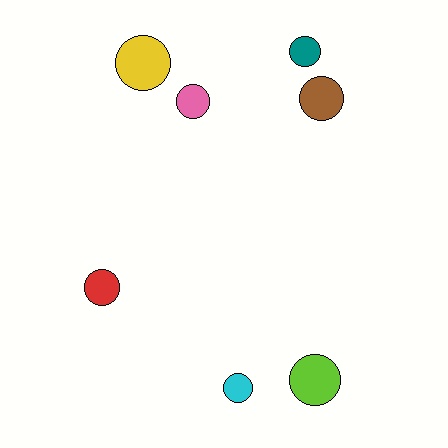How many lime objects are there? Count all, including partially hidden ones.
There is 1 lime object.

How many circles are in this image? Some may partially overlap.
There are 7 circles.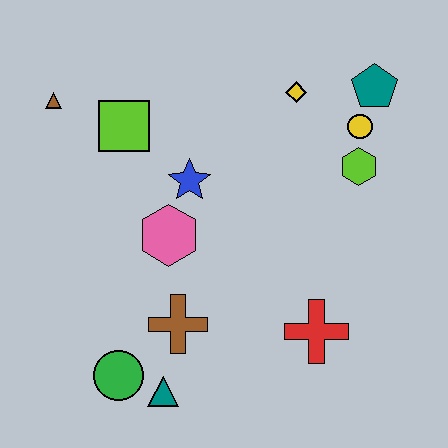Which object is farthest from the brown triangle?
The red cross is farthest from the brown triangle.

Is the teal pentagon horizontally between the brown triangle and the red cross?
No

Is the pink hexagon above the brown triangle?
No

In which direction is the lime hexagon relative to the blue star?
The lime hexagon is to the right of the blue star.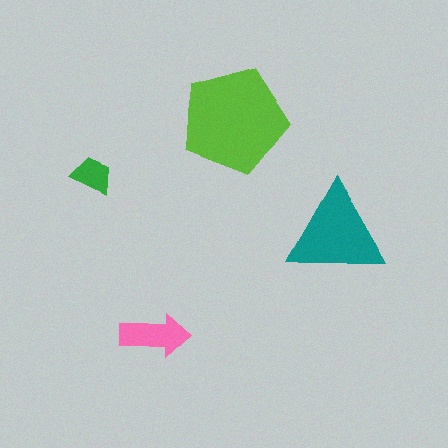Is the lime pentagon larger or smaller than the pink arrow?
Larger.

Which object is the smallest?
The green trapezoid.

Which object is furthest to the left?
The green trapezoid is leftmost.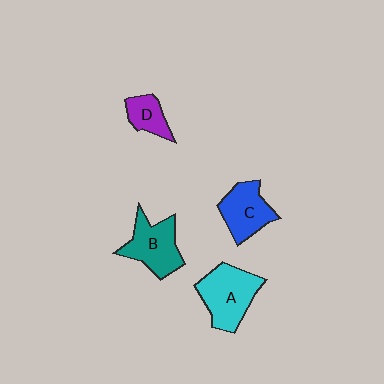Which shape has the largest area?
Shape A (cyan).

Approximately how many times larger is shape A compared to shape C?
Approximately 1.3 times.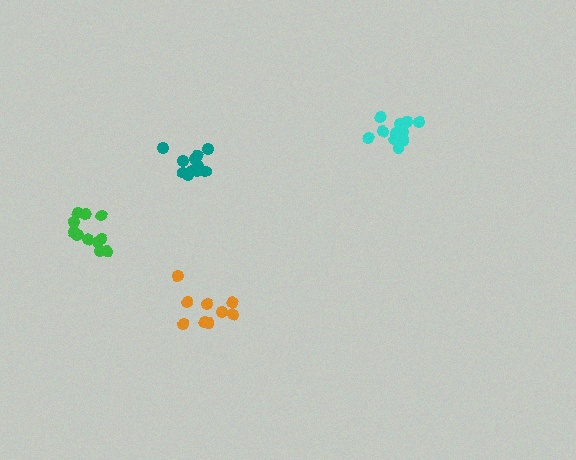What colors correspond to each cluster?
The clusters are colored: teal, orange, green, cyan.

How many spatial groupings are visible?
There are 4 spatial groupings.